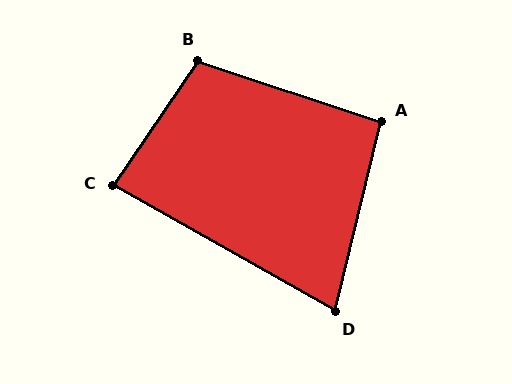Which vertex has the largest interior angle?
B, at approximately 106 degrees.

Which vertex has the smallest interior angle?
D, at approximately 74 degrees.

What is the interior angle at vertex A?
Approximately 95 degrees (approximately right).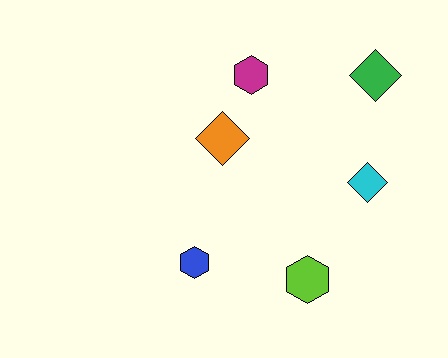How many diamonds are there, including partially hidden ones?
There are 3 diamonds.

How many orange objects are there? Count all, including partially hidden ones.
There is 1 orange object.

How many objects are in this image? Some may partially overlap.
There are 6 objects.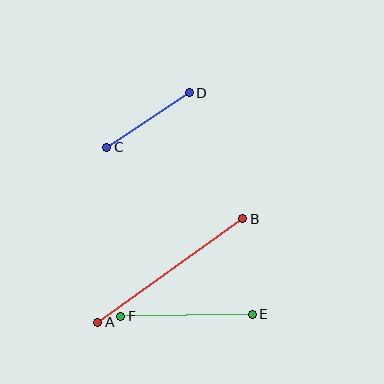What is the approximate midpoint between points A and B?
The midpoint is at approximately (170, 271) pixels.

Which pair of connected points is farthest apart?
Points A and B are farthest apart.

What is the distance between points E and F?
The distance is approximately 131 pixels.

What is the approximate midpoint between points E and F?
The midpoint is at approximately (187, 315) pixels.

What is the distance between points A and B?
The distance is approximately 178 pixels.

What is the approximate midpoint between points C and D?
The midpoint is at approximately (148, 120) pixels.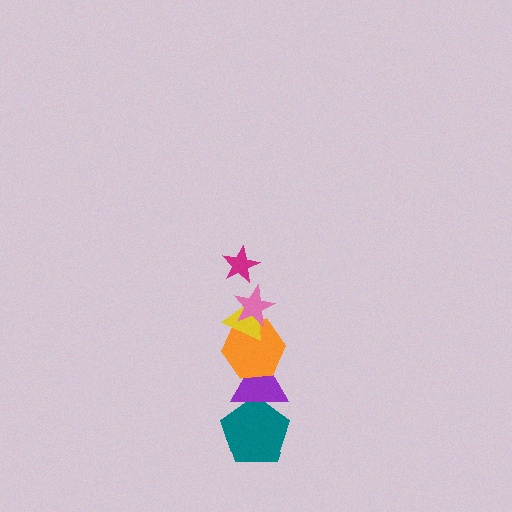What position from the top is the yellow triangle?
The yellow triangle is 3rd from the top.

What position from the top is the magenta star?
The magenta star is 1st from the top.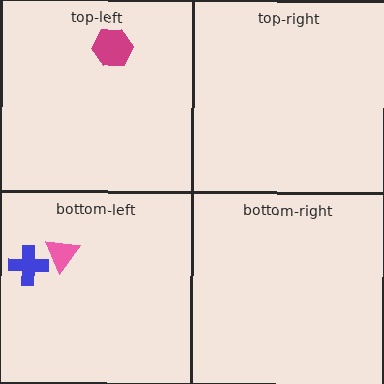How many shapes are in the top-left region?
1.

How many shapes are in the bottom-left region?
2.